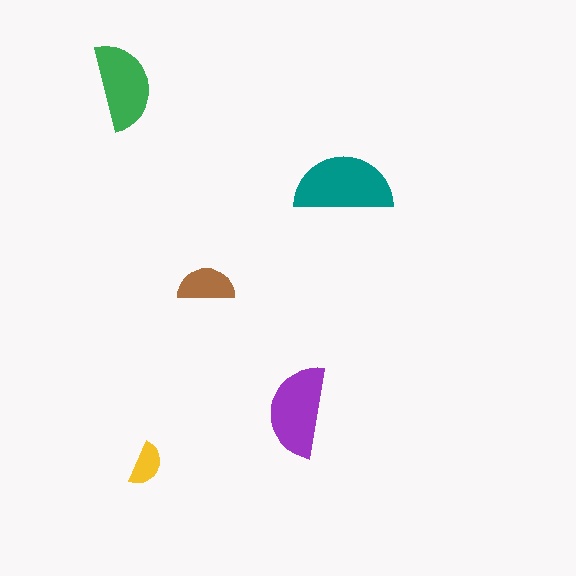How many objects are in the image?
There are 5 objects in the image.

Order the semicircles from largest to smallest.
the teal one, the purple one, the green one, the brown one, the yellow one.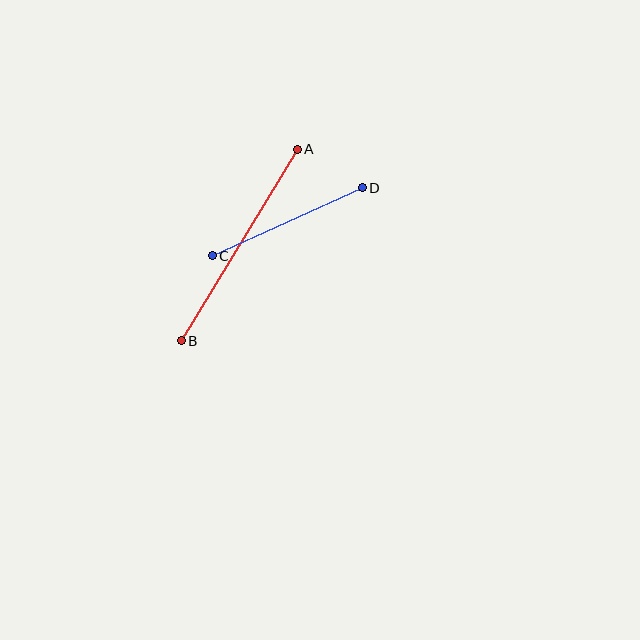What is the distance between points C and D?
The distance is approximately 165 pixels.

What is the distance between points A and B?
The distance is approximately 223 pixels.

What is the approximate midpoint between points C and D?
The midpoint is at approximately (287, 222) pixels.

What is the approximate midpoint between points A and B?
The midpoint is at approximately (239, 245) pixels.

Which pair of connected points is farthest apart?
Points A and B are farthest apart.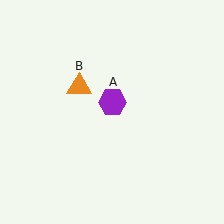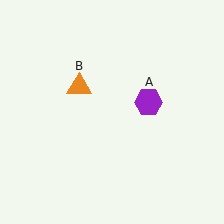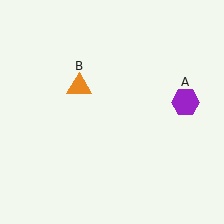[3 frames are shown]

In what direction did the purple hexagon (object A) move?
The purple hexagon (object A) moved right.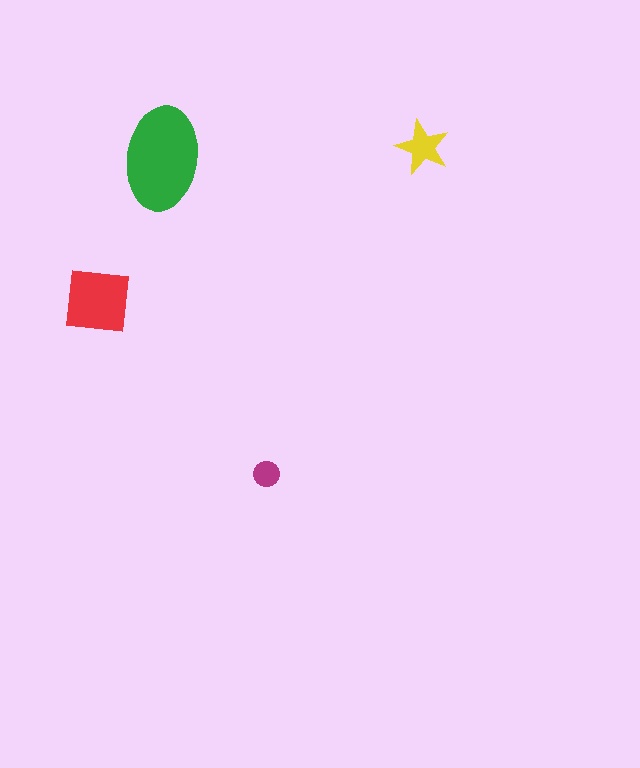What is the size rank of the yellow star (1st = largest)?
3rd.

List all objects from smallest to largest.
The magenta circle, the yellow star, the red square, the green ellipse.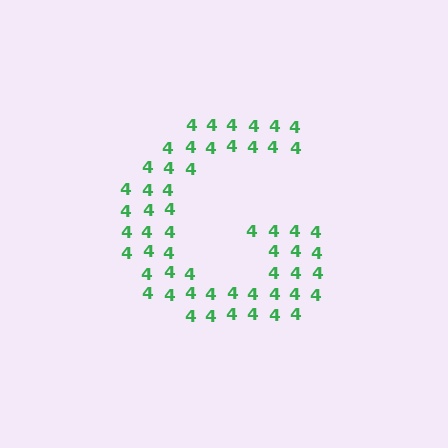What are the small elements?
The small elements are digit 4's.